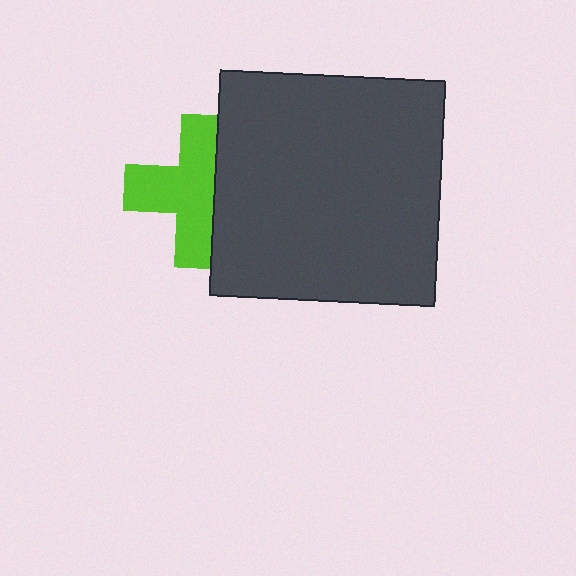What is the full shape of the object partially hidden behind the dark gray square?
The partially hidden object is a lime cross.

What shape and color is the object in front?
The object in front is a dark gray square.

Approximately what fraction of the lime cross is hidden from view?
Roughly 34% of the lime cross is hidden behind the dark gray square.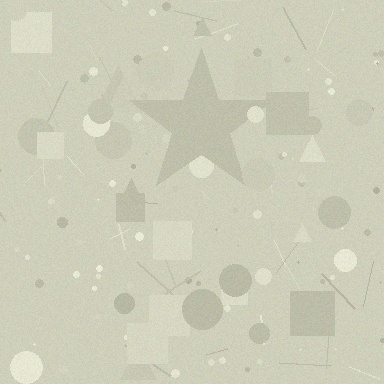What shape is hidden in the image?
A star is hidden in the image.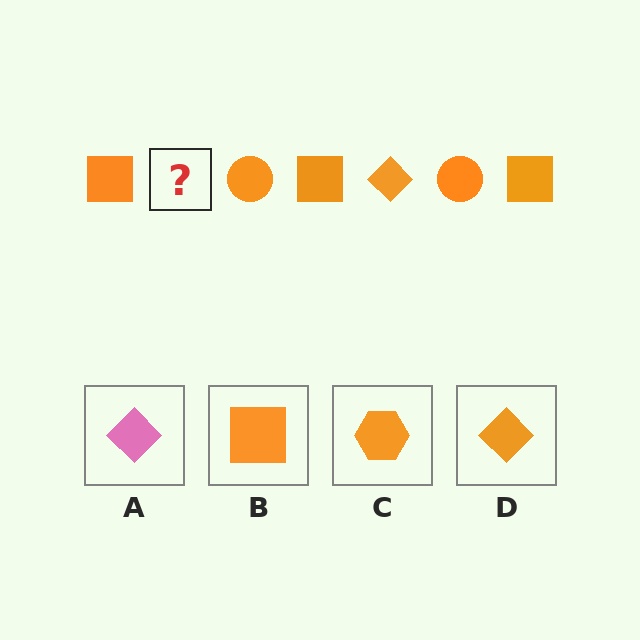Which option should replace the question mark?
Option D.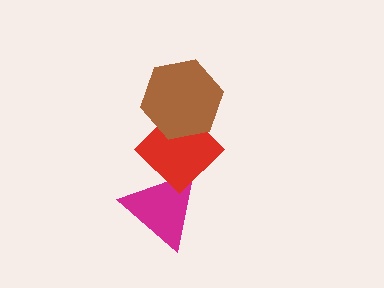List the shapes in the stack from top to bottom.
From top to bottom: the brown hexagon, the red diamond, the magenta triangle.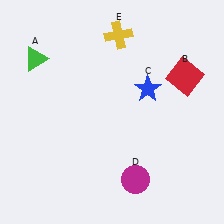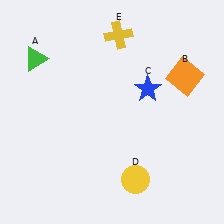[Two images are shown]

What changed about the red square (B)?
In Image 1, B is red. In Image 2, it changed to orange.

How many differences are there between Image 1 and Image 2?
There are 2 differences between the two images.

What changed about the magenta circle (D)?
In Image 1, D is magenta. In Image 2, it changed to yellow.